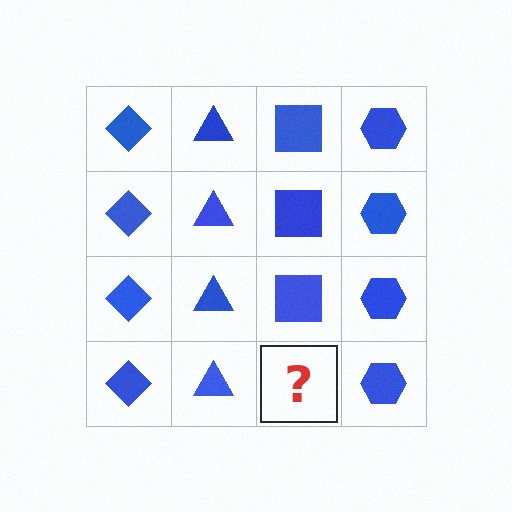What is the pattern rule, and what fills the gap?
The rule is that each column has a consistent shape. The gap should be filled with a blue square.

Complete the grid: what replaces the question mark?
The question mark should be replaced with a blue square.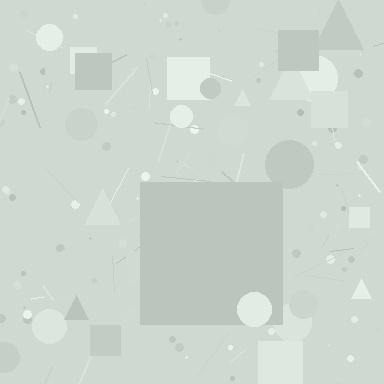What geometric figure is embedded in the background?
A square is embedded in the background.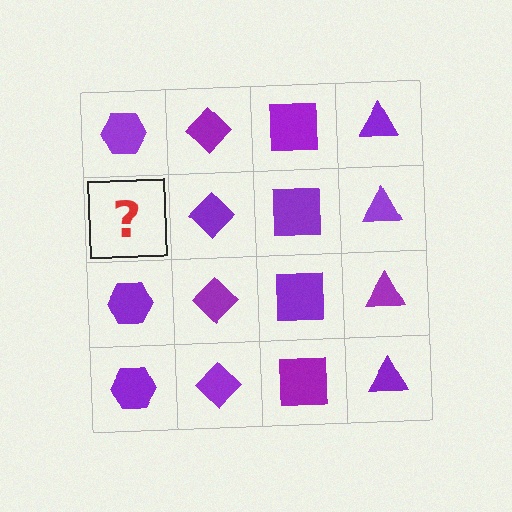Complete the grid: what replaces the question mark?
The question mark should be replaced with a purple hexagon.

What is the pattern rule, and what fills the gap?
The rule is that each column has a consistent shape. The gap should be filled with a purple hexagon.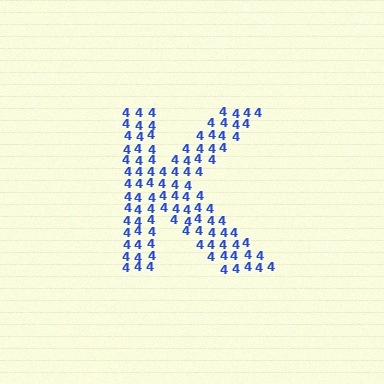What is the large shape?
The large shape is the letter K.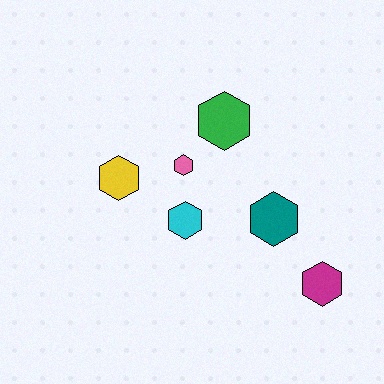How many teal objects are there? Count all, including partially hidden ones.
There is 1 teal object.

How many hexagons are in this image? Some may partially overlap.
There are 6 hexagons.